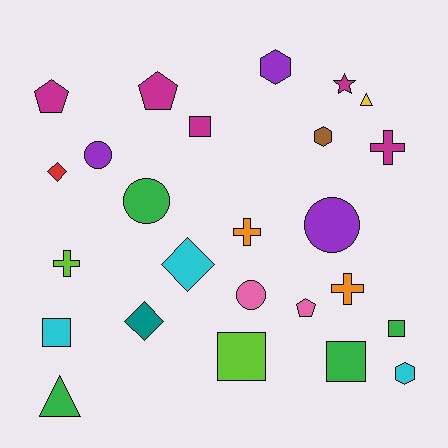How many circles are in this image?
There are 4 circles.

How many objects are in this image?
There are 25 objects.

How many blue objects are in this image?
There are no blue objects.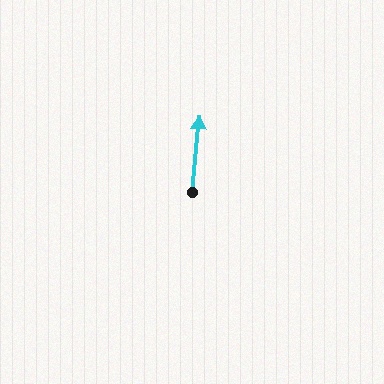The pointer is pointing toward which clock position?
Roughly 12 o'clock.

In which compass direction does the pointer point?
North.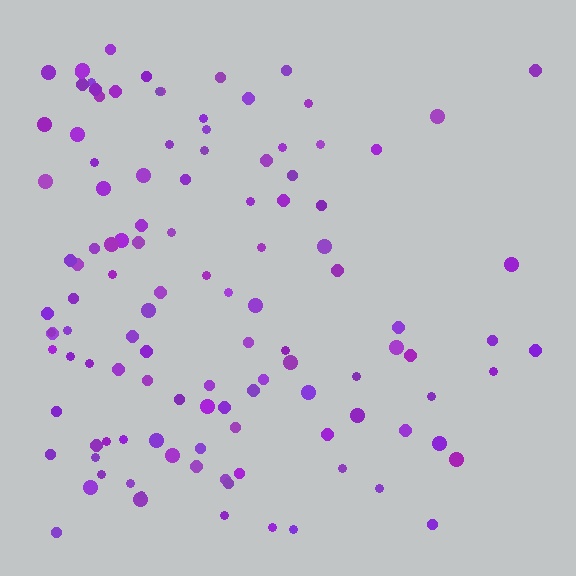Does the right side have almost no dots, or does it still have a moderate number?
Still a moderate number, just noticeably fewer than the left.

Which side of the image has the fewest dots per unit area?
The right.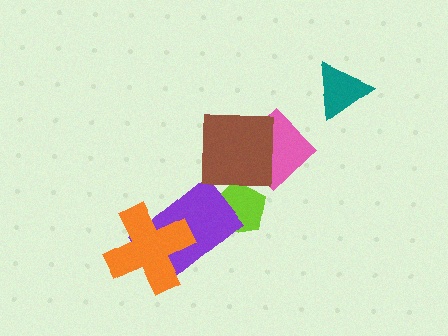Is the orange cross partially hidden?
No, no other shape covers it.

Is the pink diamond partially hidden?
Yes, it is partially covered by another shape.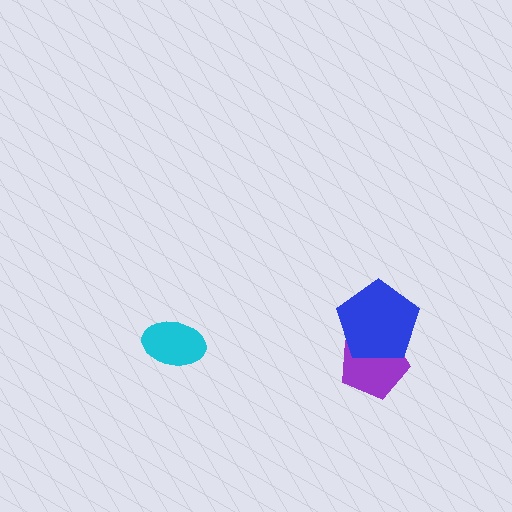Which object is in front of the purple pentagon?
The blue pentagon is in front of the purple pentagon.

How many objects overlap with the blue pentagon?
1 object overlaps with the blue pentagon.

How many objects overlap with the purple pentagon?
1 object overlaps with the purple pentagon.